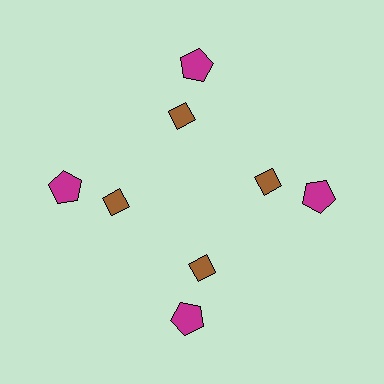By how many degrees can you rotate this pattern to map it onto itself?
The pattern maps onto itself every 90 degrees of rotation.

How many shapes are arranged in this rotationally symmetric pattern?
There are 8 shapes, arranged in 4 groups of 2.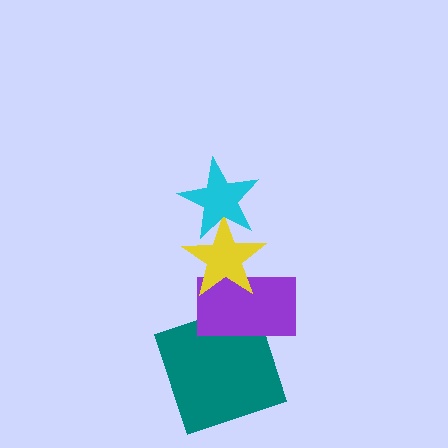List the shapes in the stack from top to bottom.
From top to bottom: the cyan star, the yellow star, the purple rectangle, the teal square.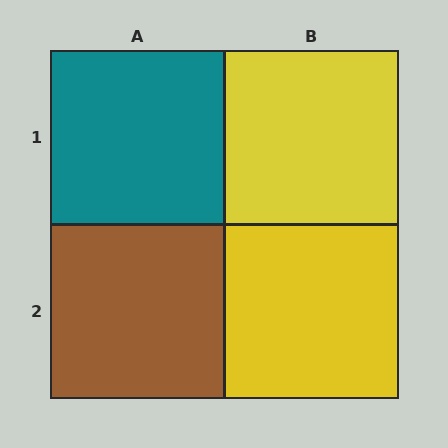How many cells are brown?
1 cell is brown.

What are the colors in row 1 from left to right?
Teal, yellow.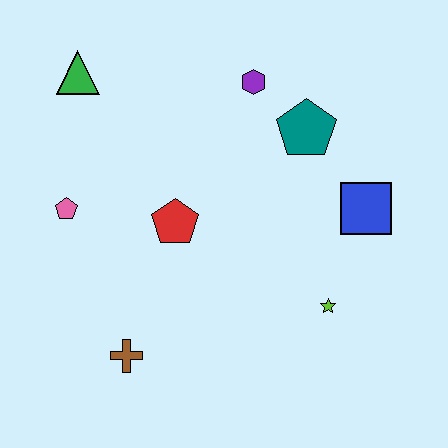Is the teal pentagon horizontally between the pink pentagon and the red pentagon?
No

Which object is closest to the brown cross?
The red pentagon is closest to the brown cross.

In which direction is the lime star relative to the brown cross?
The lime star is to the right of the brown cross.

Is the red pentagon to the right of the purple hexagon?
No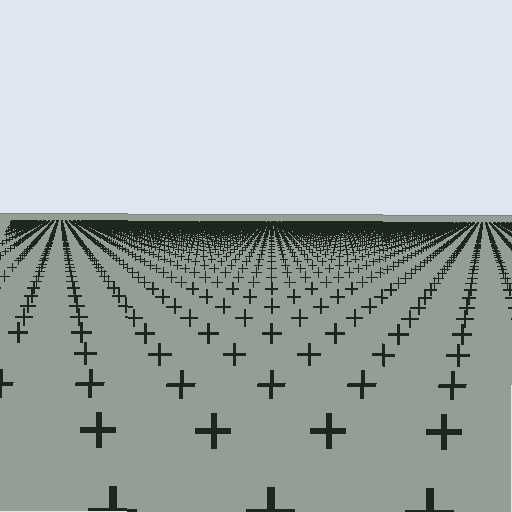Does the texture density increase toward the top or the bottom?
Density increases toward the top.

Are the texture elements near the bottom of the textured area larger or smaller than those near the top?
Larger. Near the bottom, elements are closer to the viewer and appear at a bigger on-screen size.